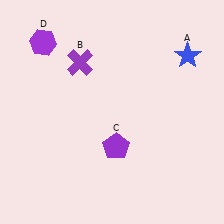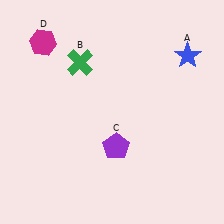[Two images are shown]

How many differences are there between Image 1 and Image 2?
There are 2 differences between the two images.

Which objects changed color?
B changed from purple to green. D changed from purple to magenta.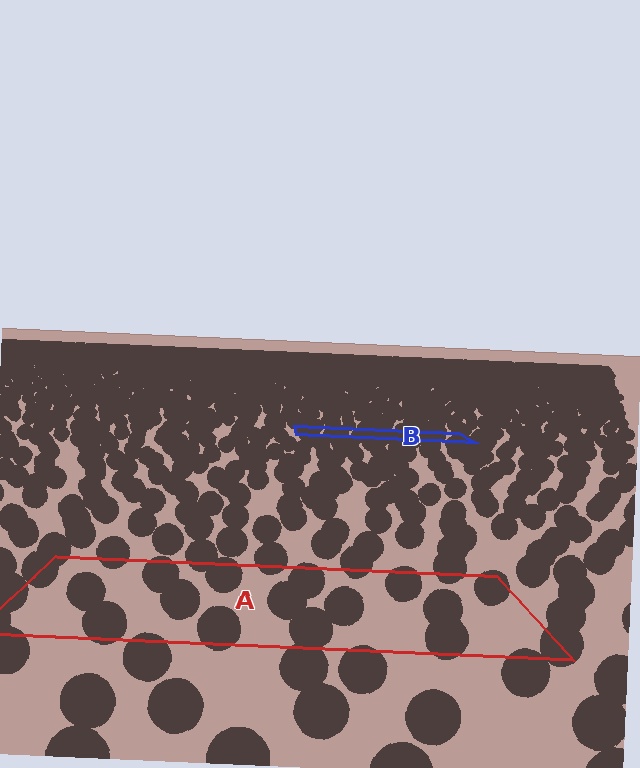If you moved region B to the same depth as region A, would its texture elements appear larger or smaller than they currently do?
They would appear larger. At a closer depth, the same texture elements are projected at a bigger on-screen size.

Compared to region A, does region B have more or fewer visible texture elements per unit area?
Region B has more texture elements per unit area — they are packed more densely because it is farther away.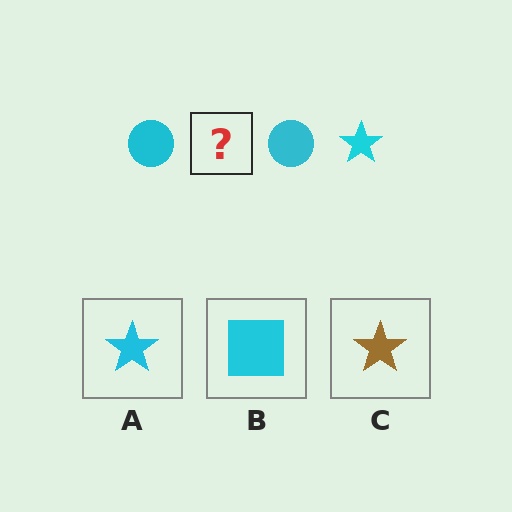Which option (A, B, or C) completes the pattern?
A.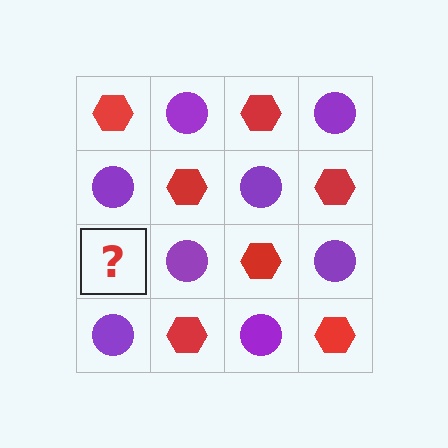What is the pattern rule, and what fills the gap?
The rule is that it alternates red hexagon and purple circle in a checkerboard pattern. The gap should be filled with a red hexagon.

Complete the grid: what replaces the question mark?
The question mark should be replaced with a red hexagon.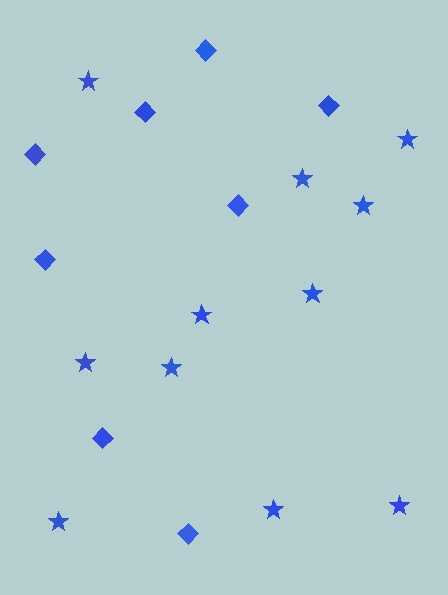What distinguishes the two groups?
There are 2 groups: one group of stars (11) and one group of diamonds (8).